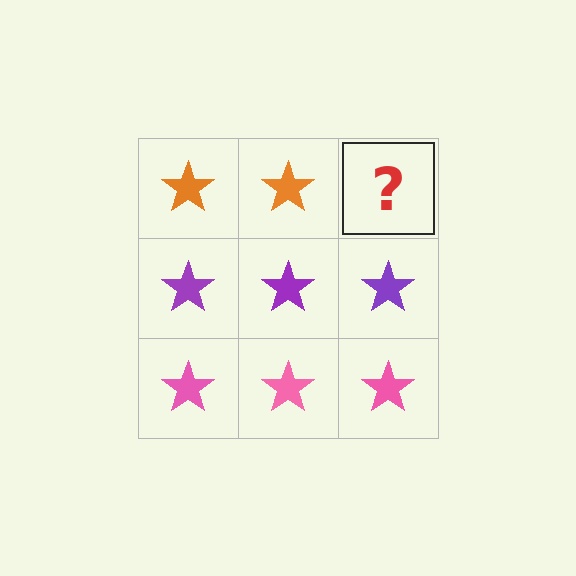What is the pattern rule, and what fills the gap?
The rule is that each row has a consistent color. The gap should be filled with an orange star.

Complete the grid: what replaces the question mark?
The question mark should be replaced with an orange star.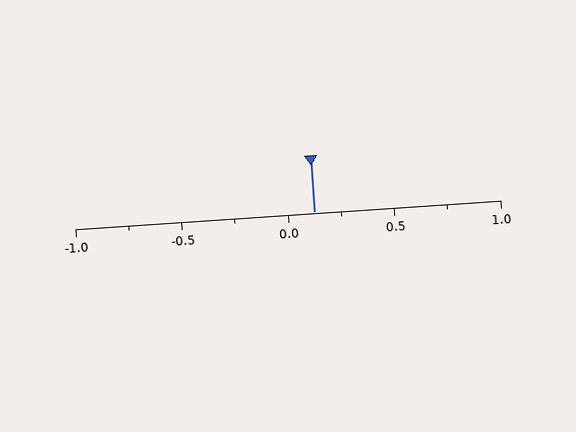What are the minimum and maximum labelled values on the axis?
The axis runs from -1.0 to 1.0.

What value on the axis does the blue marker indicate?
The marker indicates approximately 0.12.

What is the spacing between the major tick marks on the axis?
The major ticks are spaced 0.5 apart.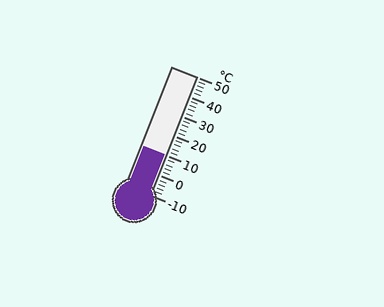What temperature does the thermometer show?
The thermometer shows approximately 10°C.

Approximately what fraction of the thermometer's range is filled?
The thermometer is filled to approximately 35% of its range.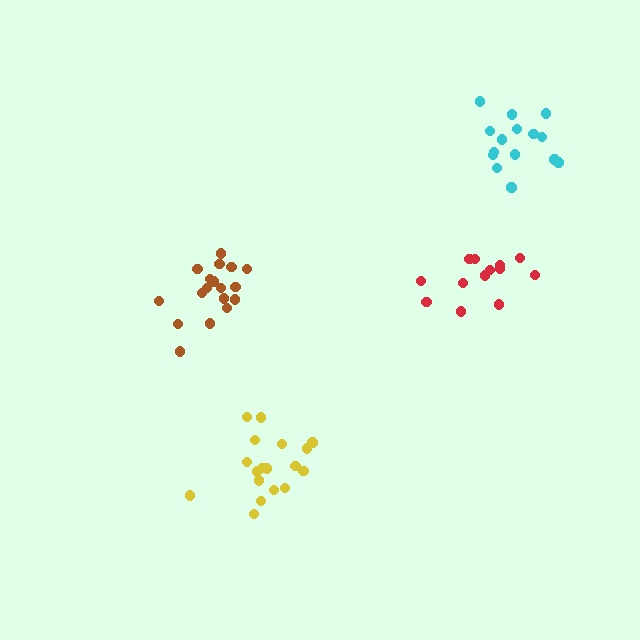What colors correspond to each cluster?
The clusters are colored: brown, cyan, yellow, red.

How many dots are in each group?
Group 1: 18 dots, Group 2: 15 dots, Group 3: 18 dots, Group 4: 13 dots (64 total).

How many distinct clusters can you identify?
There are 4 distinct clusters.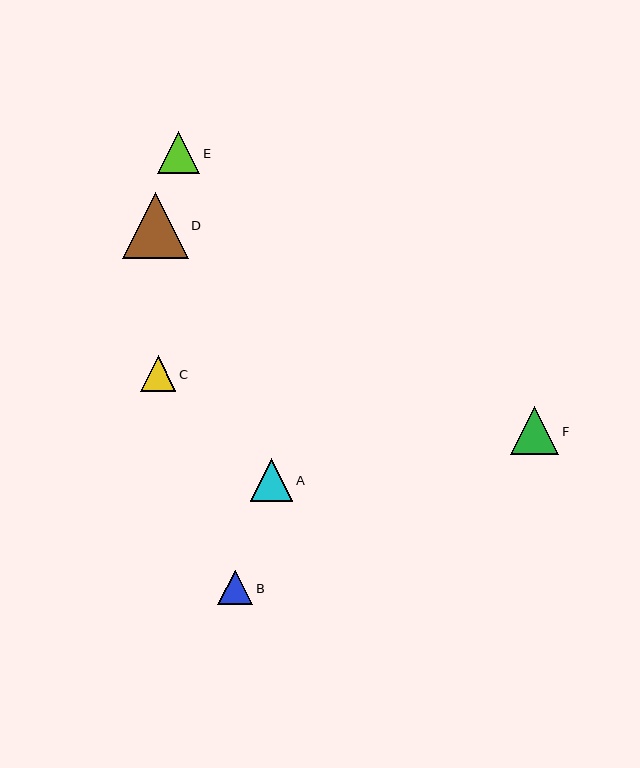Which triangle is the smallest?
Triangle B is the smallest with a size of approximately 35 pixels.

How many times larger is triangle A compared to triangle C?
Triangle A is approximately 1.2 times the size of triangle C.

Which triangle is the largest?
Triangle D is the largest with a size of approximately 66 pixels.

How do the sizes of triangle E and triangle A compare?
Triangle E and triangle A are approximately the same size.